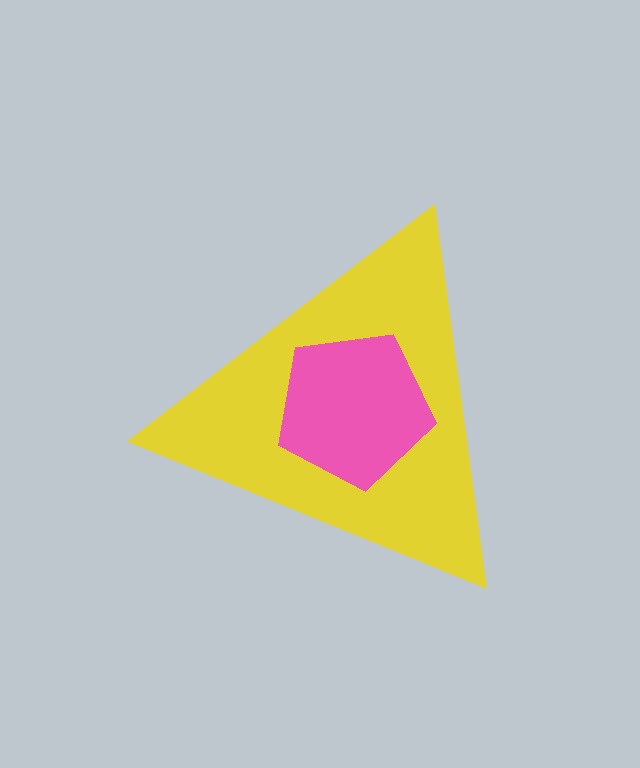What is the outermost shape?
The yellow triangle.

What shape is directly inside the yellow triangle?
The pink pentagon.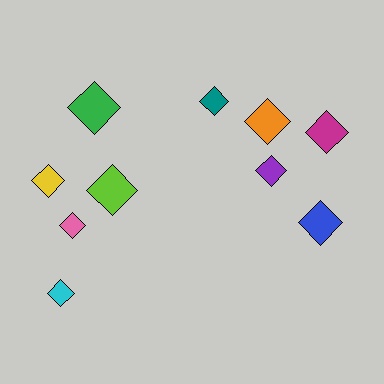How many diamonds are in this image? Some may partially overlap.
There are 10 diamonds.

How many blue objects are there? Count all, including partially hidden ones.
There is 1 blue object.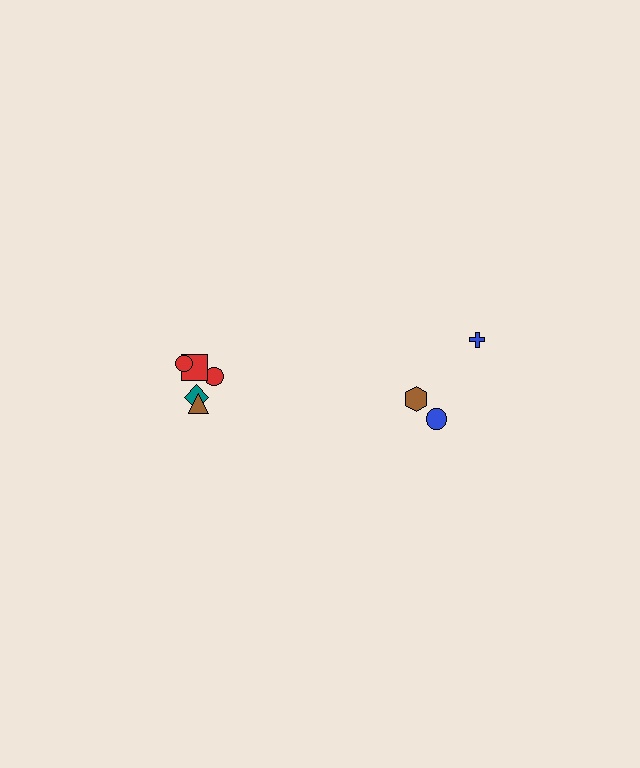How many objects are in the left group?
There are 5 objects.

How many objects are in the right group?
There are 3 objects.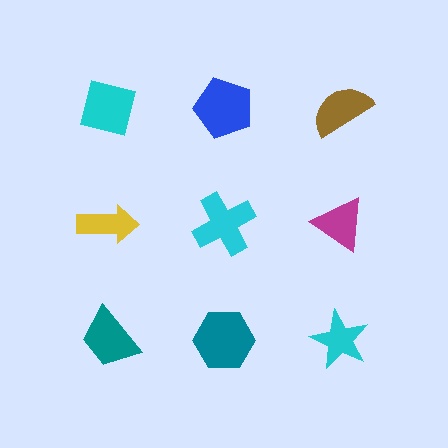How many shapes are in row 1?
3 shapes.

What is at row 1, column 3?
A brown semicircle.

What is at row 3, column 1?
A teal trapezoid.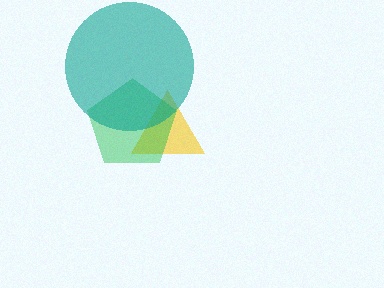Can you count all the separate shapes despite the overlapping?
Yes, there are 3 separate shapes.